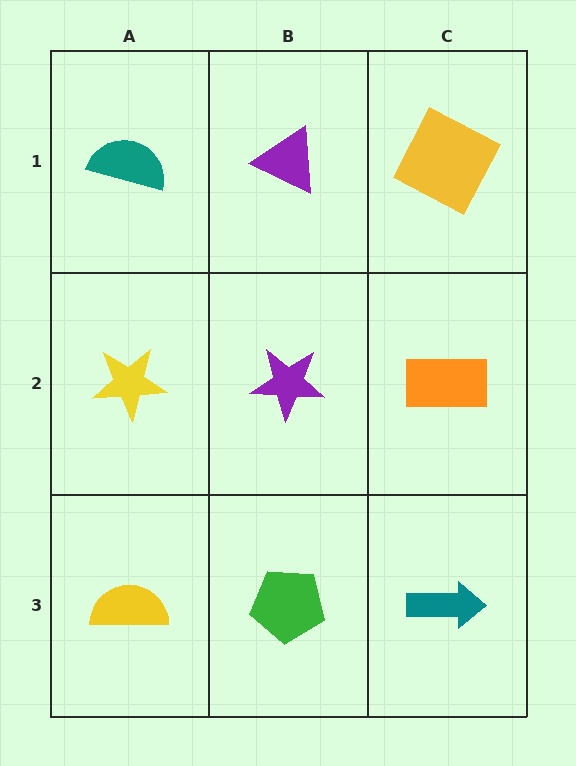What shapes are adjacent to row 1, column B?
A purple star (row 2, column B), a teal semicircle (row 1, column A), a yellow square (row 1, column C).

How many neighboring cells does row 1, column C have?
2.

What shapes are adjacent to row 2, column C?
A yellow square (row 1, column C), a teal arrow (row 3, column C), a purple star (row 2, column B).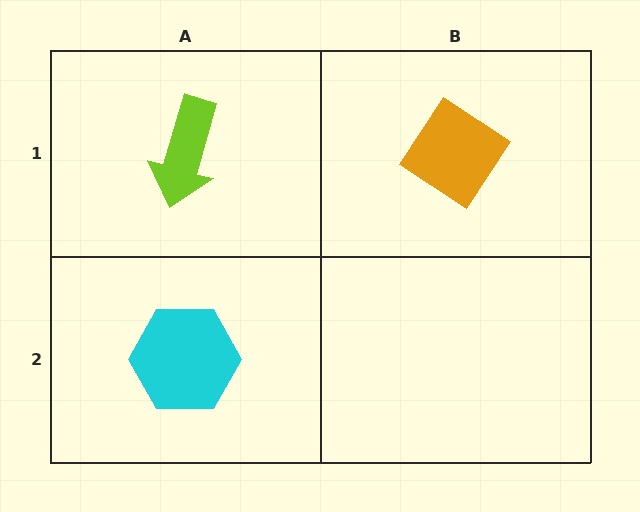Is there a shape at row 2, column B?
No, that cell is empty.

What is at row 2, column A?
A cyan hexagon.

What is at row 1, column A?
A lime arrow.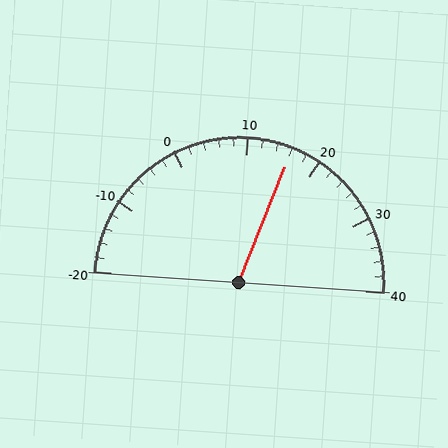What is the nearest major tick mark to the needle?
The nearest major tick mark is 20.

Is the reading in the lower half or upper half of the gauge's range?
The reading is in the upper half of the range (-20 to 40).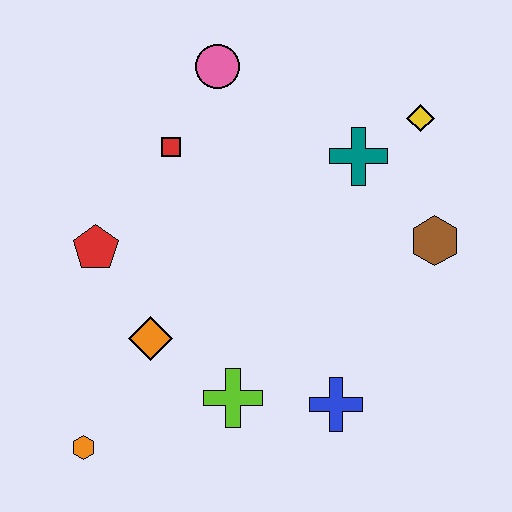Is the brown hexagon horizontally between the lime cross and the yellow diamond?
No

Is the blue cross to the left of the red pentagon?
No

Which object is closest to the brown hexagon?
The teal cross is closest to the brown hexagon.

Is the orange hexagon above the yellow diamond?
No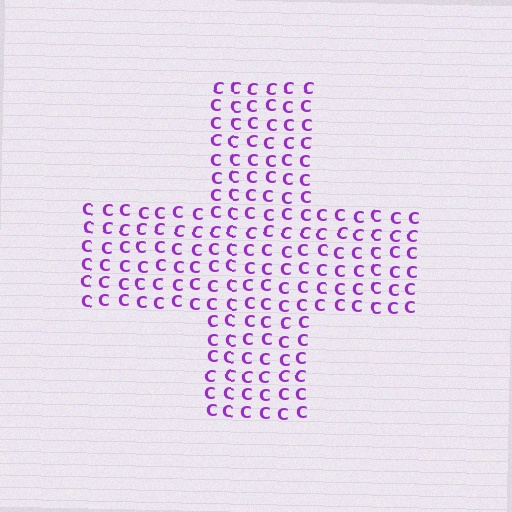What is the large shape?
The large shape is a cross.